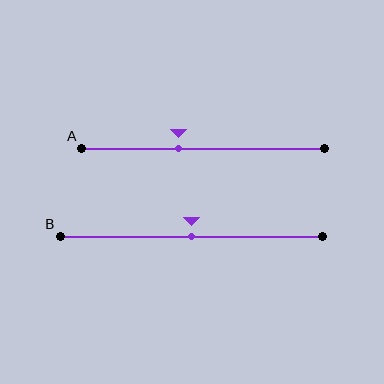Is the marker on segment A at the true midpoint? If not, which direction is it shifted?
No, the marker on segment A is shifted to the left by about 10% of the segment length.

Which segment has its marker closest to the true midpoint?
Segment B has its marker closest to the true midpoint.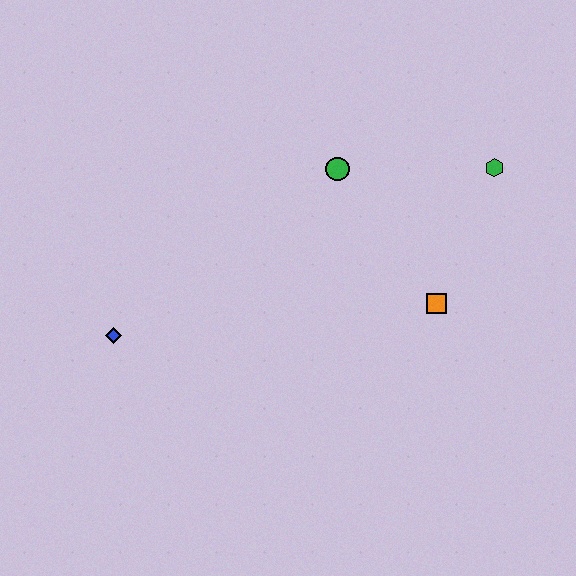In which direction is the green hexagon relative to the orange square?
The green hexagon is above the orange square.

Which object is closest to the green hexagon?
The orange square is closest to the green hexagon.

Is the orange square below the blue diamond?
No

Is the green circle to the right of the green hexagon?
No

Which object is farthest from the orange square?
The blue diamond is farthest from the orange square.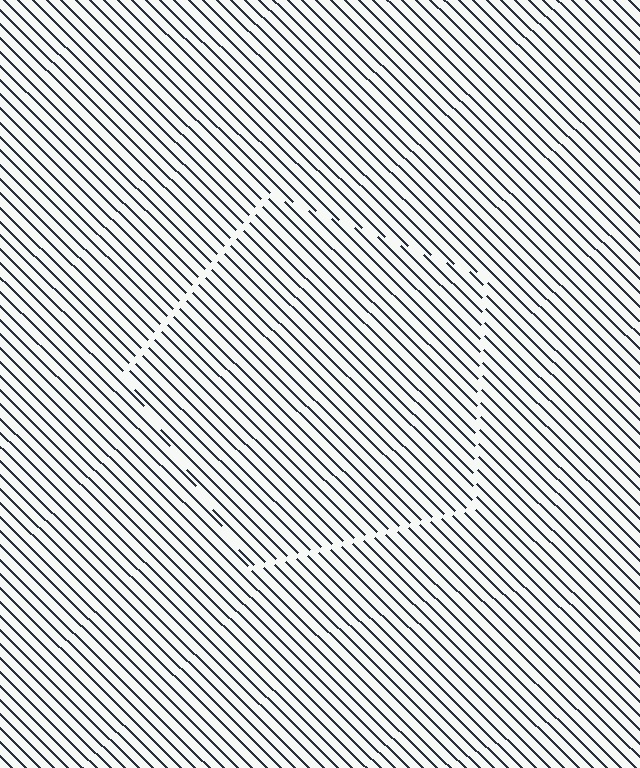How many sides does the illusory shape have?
5 sides — the line-ends trace a pentagon.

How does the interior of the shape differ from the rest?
The interior of the shape contains the same grating, shifted by half a period — the contour is defined by the phase discontinuity where line-ends from the inner and outer gratings abut.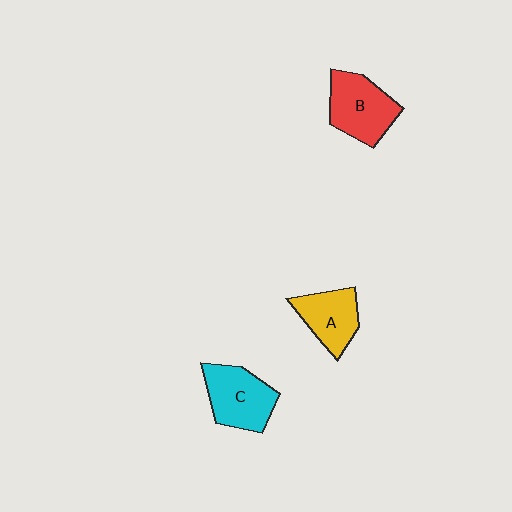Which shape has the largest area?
Shape B (red).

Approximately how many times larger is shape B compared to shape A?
Approximately 1.2 times.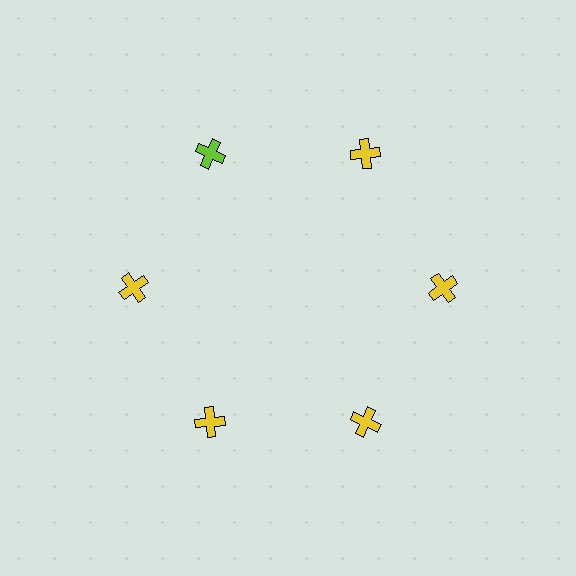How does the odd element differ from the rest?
It has a different color: lime instead of yellow.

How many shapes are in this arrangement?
There are 6 shapes arranged in a ring pattern.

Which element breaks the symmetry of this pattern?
The lime cross at roughly the 11 o'clock position breaks the symmetry. All other shapes are yellow crosses.